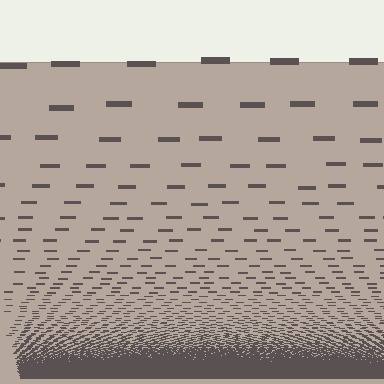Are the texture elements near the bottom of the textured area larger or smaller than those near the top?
Smaller. The gradient is inverted — elements near the bottom are smaller and denser.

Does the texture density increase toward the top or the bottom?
Density increases toward the bottom.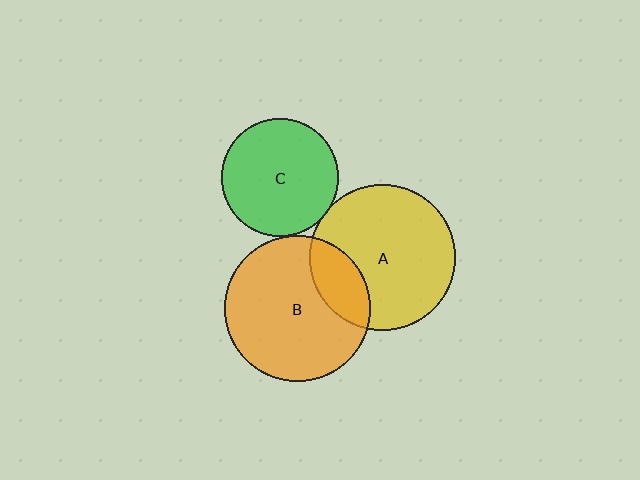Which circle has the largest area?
Circle B (orange).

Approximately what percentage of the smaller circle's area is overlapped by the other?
Approximately 20%.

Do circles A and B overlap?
Yes.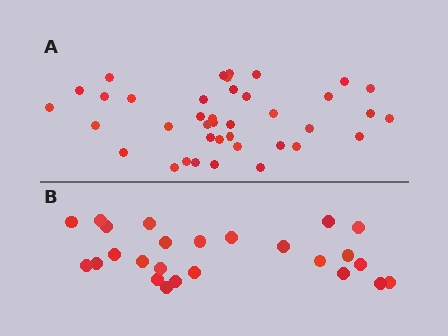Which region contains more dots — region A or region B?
Region A (the top region) has more dots.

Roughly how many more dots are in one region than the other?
Region A has approximately 15 more dots than region B.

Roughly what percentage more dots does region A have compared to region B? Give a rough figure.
About 55% more.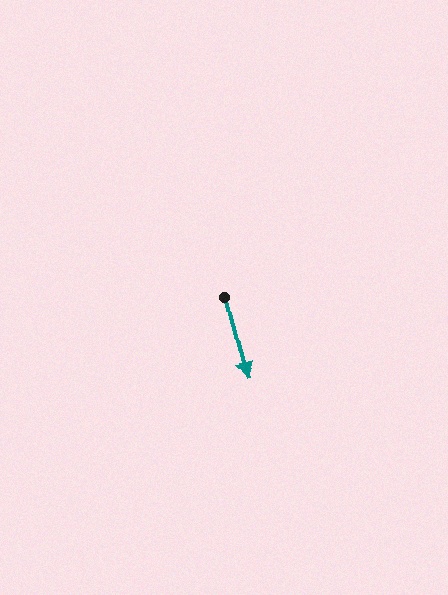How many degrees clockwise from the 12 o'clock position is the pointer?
Approximately 165 degrees.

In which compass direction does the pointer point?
South.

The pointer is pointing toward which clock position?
Roughly 5 o'clock.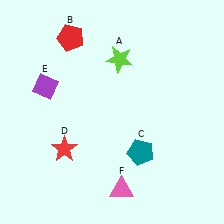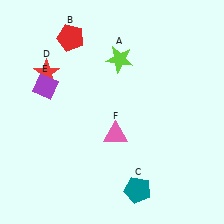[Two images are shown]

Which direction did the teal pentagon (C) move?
The teal pentagon (C) moved down.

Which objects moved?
The objects that moved are: the teal pentagon (C), the red star (D), the pink triangle (F).